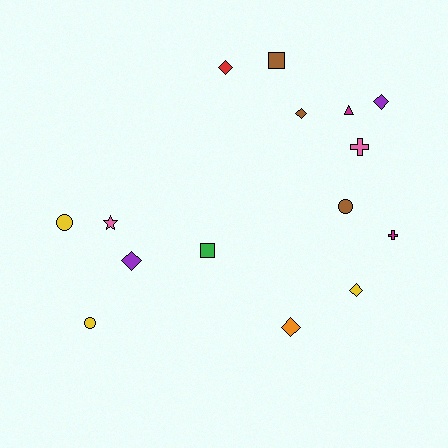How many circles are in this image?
There are 3 circles.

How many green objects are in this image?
There is 1 green object.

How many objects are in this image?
There are 15 objects.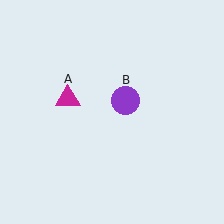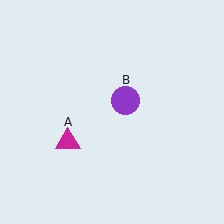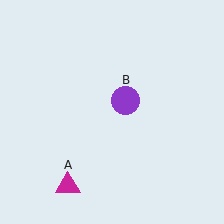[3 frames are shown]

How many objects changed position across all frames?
1 object changed position: magenta triangle (object A).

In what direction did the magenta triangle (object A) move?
The magenta triangle (object A) moved down.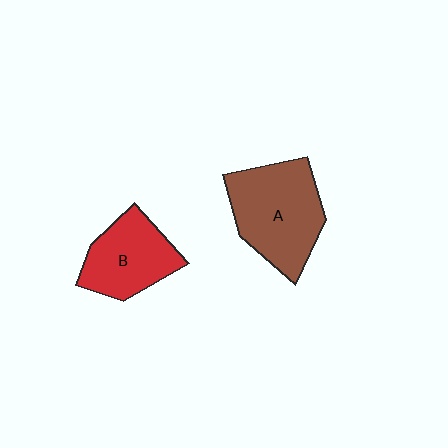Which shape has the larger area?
Shape A (brown).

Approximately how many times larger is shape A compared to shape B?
Approximately 1.3 times.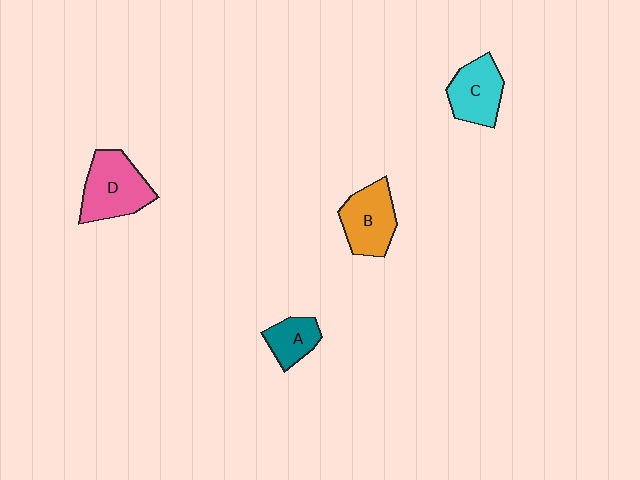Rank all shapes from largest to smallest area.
From largest to smallest: D (pink), B (orange), C (cyan), A (teal).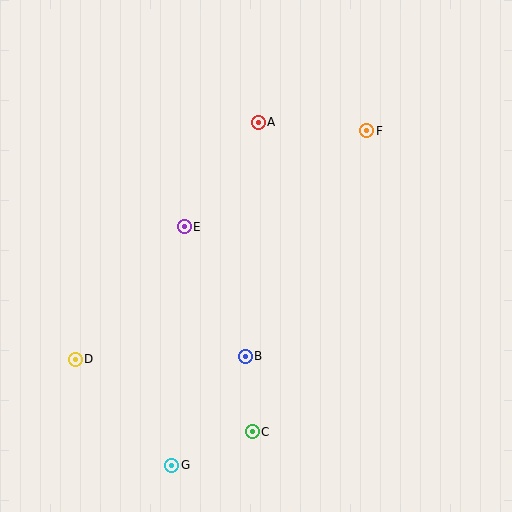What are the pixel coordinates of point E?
Point E is at (184, 227).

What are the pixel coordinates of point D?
Point D is at (75, 359).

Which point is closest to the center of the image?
Point E at (184, 227) is closest to the center.